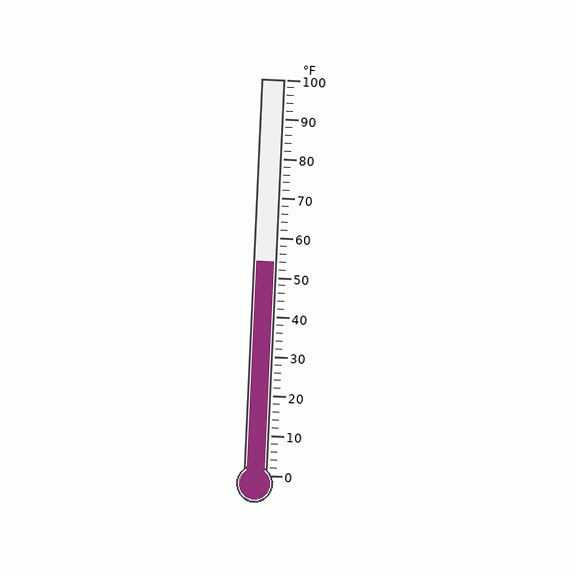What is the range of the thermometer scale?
The thermometer scale ranges from 0°F to 100°F.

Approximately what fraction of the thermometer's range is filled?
The thermometer is filled to approximately 55% of its range.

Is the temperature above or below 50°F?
The temperature is above 50°F.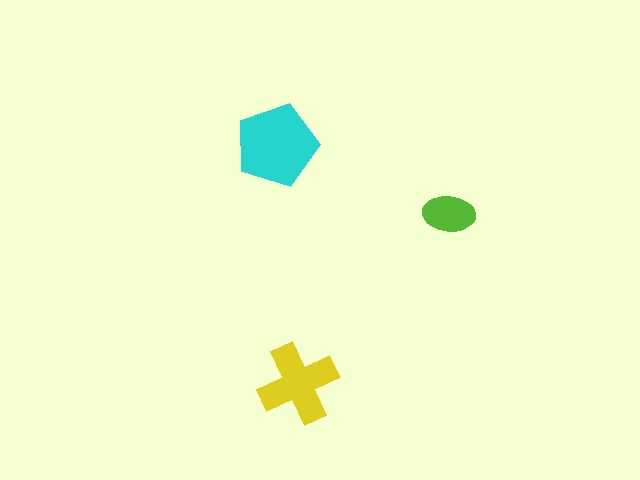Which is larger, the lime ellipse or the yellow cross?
The yellow cross.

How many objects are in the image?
There are 3 objects in the image.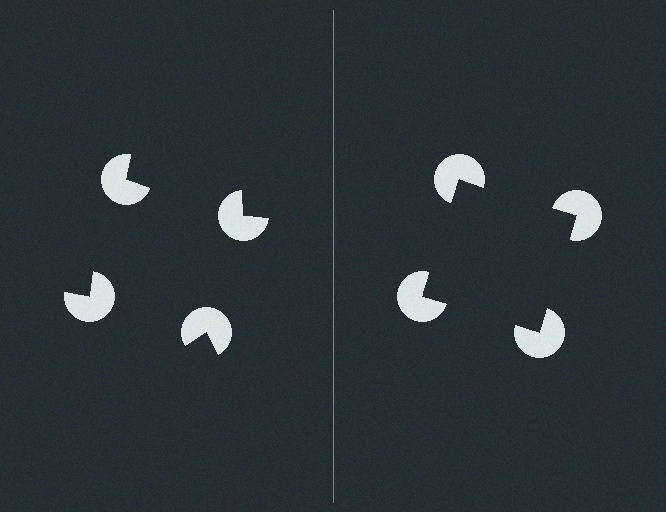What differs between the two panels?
The pac-man discs are positioned identically on both sides; only the wedge orientations differ. On the right they align to a square; on the left they are misaligned.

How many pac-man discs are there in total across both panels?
8 — 4 on each side.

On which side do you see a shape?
An illusory square appears on the right side. On the left side the wedge cuts are rotated, so no coherent shape forms.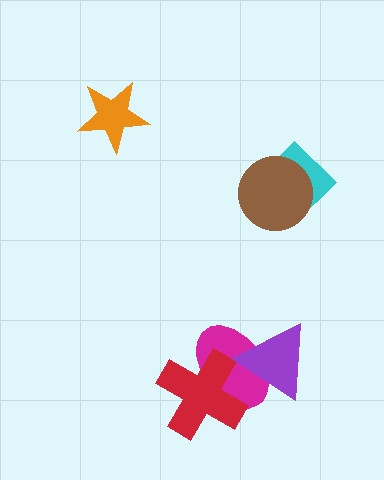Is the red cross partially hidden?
Yes, it is partially covered by another shape.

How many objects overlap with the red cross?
2 objects overlap with the red cross.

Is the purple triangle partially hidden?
No, no other shape covers it.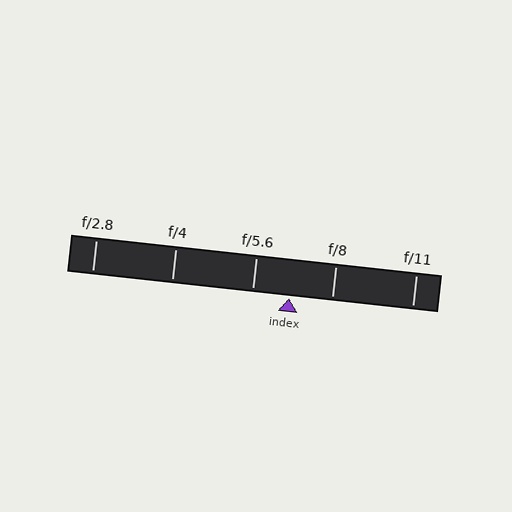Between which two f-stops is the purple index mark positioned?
The index mark is between f/5.6 and f/8.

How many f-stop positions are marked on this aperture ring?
There are 5 f-stop positions marked.